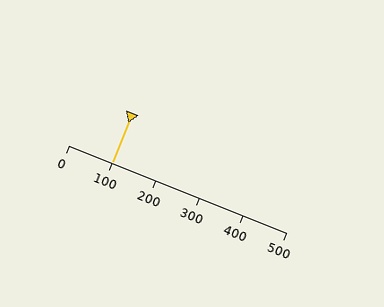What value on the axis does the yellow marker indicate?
The marker indicates approximately 100.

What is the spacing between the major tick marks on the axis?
The major ticks are spaced 100 apart.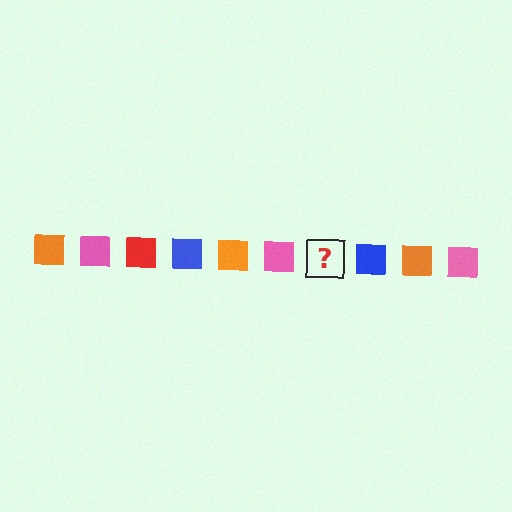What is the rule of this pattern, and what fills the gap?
The rule is that the pattern cycles through orange, pink, red, blue squares. The gap should be filled with a red square.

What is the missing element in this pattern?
The missing element is a red square.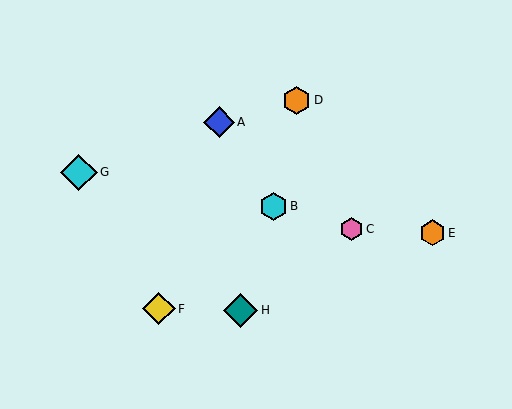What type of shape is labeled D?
Shape D is an orange hexagon.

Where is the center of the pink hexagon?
The center of the pink hexagon is at (352, 229).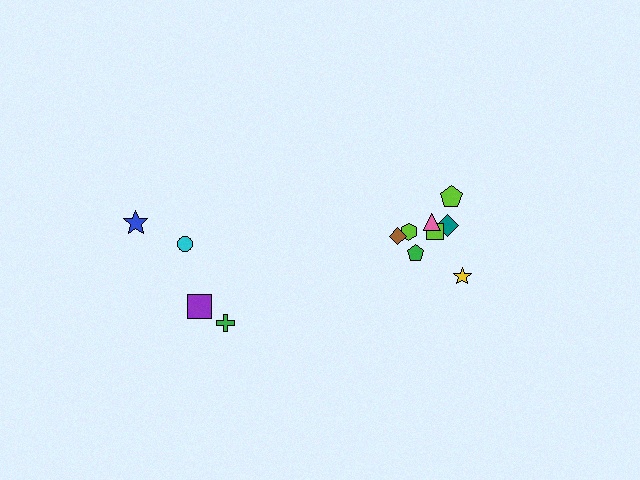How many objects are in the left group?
There are 4 objects.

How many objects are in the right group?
There are 8 objects.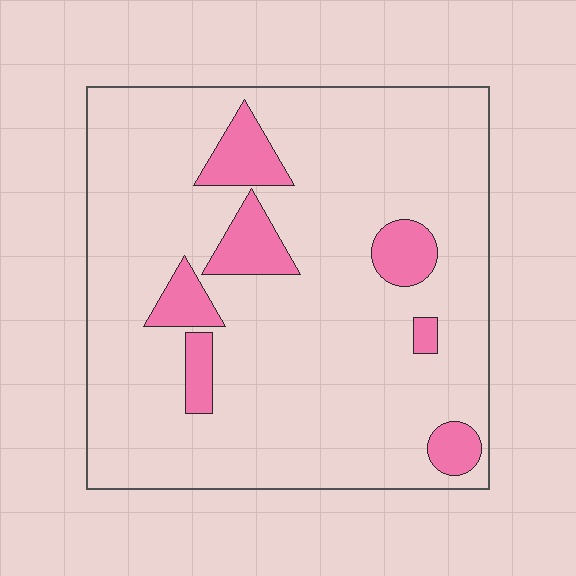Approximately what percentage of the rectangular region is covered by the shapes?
Approximately 15%.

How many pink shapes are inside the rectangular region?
7.